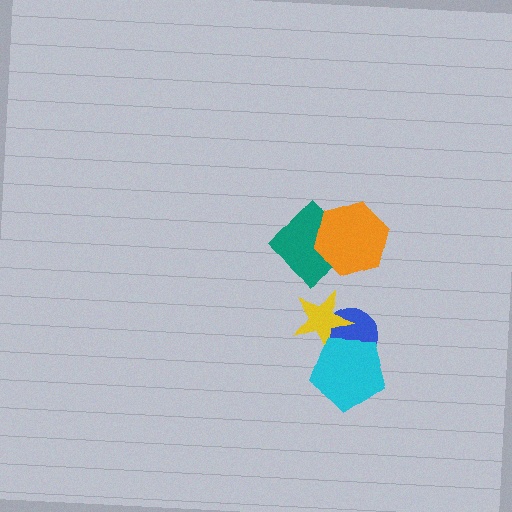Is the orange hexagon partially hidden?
No, no other shape covers it.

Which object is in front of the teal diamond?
The orange hexagon is in front of the teal diamond.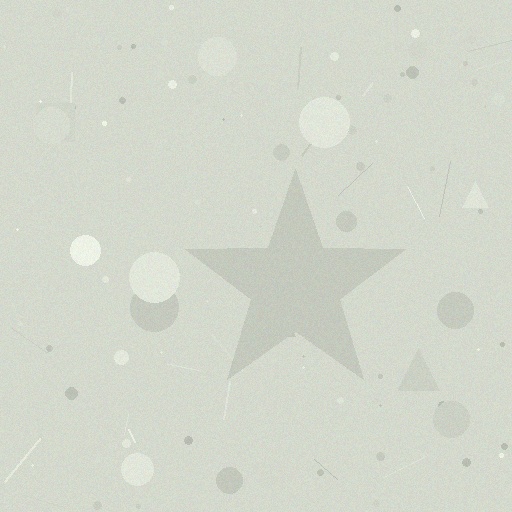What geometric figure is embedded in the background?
A star is embedded in the background.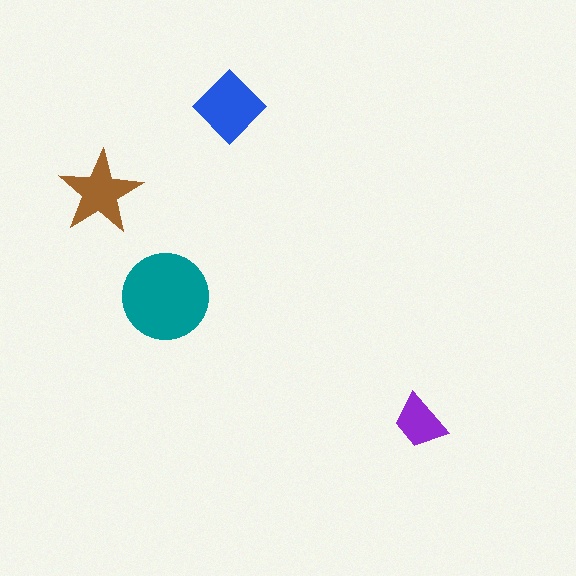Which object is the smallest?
The purple trapezoid.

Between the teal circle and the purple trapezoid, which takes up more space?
The teal circle.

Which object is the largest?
The teal circle.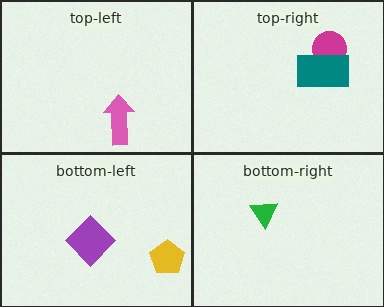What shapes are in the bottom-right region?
The green triangle.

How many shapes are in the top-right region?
2.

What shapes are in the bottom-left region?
The yellow pentagon, the purple diamond.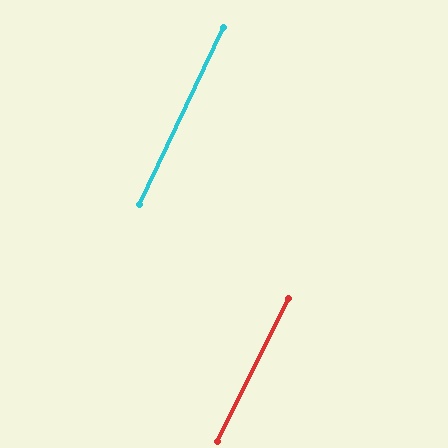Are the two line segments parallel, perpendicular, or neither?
Parallel — their directions differ by only 1.3°.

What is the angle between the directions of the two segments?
Approximately 1 degree.